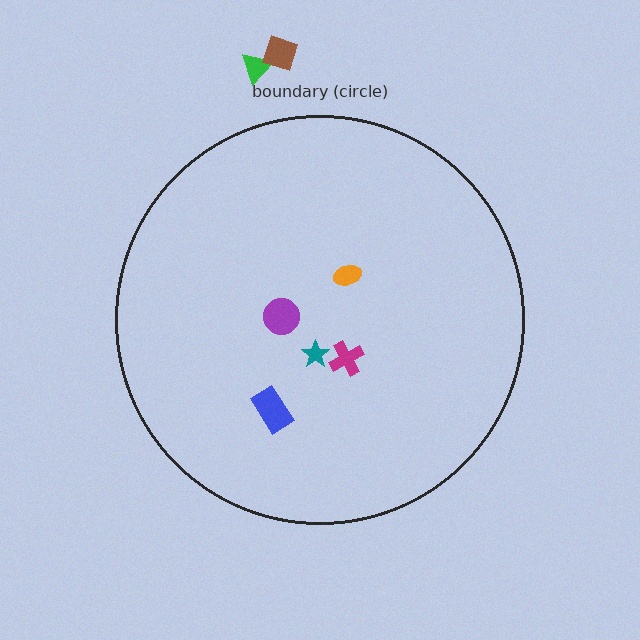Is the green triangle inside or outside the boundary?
Outside.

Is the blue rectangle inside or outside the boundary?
Inside.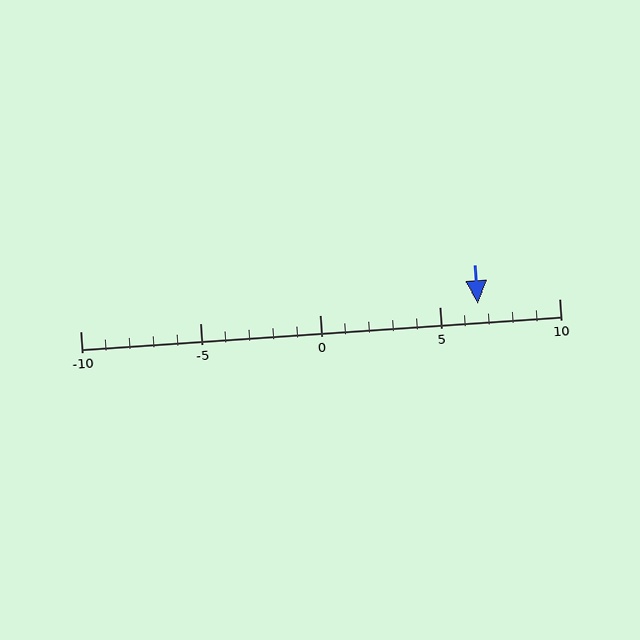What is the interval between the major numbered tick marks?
The major tick marks are spaced 5 units apart.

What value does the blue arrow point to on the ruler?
The blue arrow points to approximately 7.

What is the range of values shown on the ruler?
The ruler shows values from -10 to 10.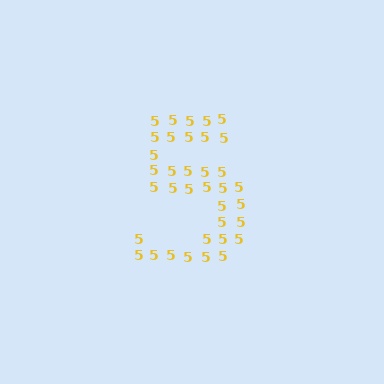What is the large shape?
The large shape is the digit 5.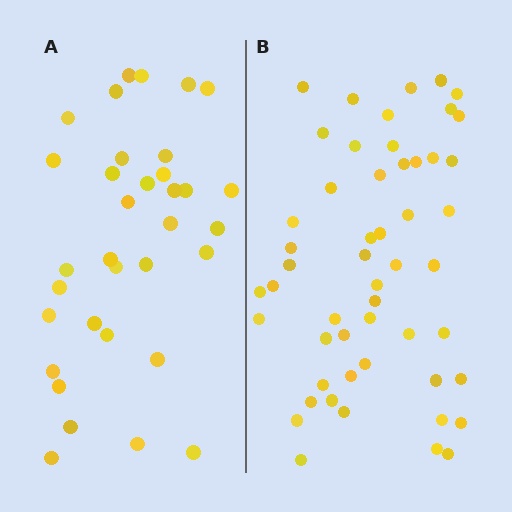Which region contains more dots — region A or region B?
Region B (the right region) has more dots.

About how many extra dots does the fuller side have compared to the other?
Region B has approximately 20 more dots than region A.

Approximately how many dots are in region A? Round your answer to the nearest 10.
About 30 dots. (The exact count is 34, which rounds to 30.)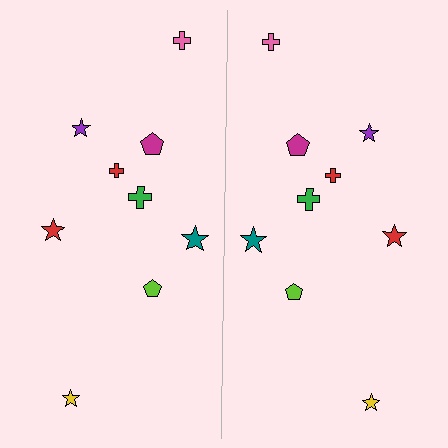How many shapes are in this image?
There are 18 shapes in this image.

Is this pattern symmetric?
Yes, this pattern has bilateral (reflection) symmetry.